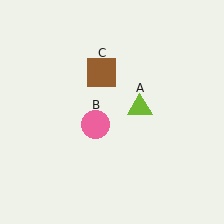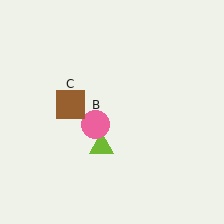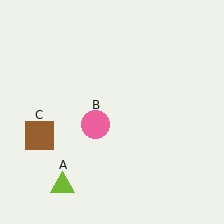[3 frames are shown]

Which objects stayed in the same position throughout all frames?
Pink circle (object B) remained stationary.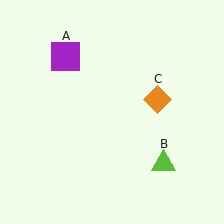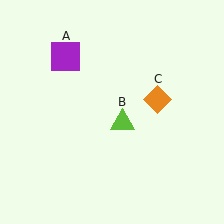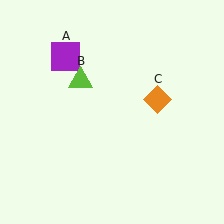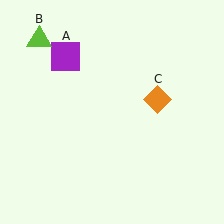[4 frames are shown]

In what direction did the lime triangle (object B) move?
The lime triangle (object B) moved up and to the left.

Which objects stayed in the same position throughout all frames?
Purple square (object A) and orange diamond (object C) remained stationary.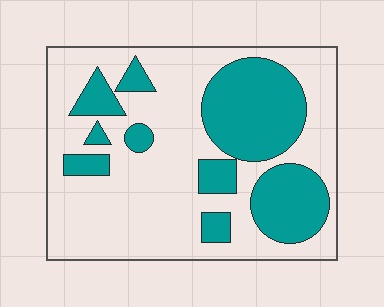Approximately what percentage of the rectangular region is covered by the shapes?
Approximately 35%.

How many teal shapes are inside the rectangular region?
9.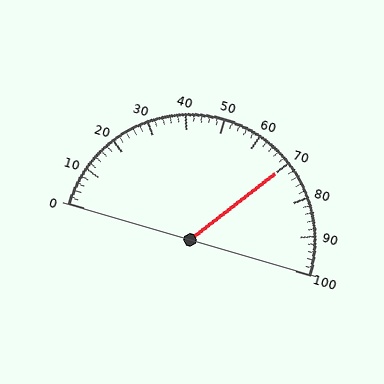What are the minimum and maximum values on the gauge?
The gauge ranges from 0 to 100.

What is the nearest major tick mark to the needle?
The nearest major tick mark is 70.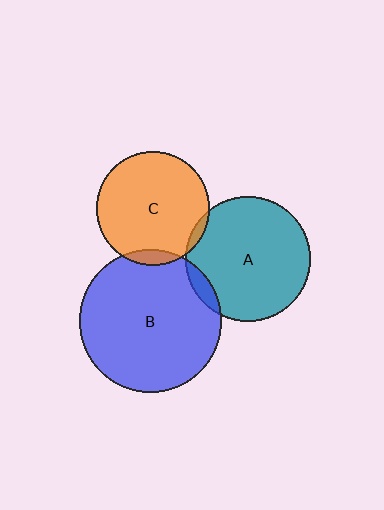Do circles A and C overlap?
Yes.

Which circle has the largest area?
Circle B (blue).